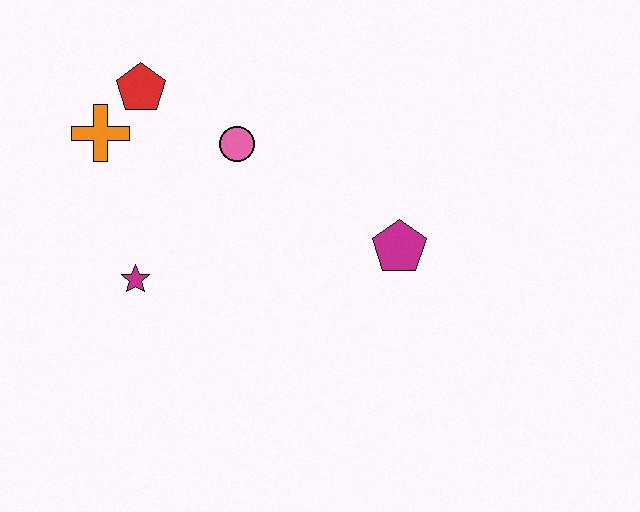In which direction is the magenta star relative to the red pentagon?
The magenta star is below the red pentagon.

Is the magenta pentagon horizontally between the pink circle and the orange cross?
No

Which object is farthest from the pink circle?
The magenta pentagon is farthest from the pink circle.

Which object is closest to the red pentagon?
The orange cross is closest to the red pentagon.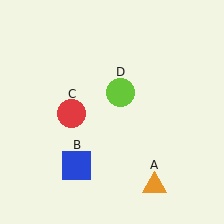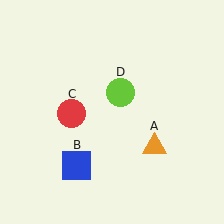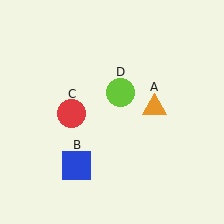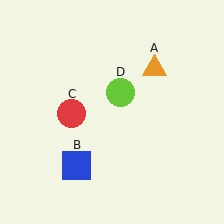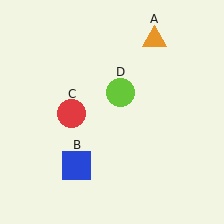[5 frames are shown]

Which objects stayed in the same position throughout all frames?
Blue square (object B) and red circle (object C) and lime circle (object D) remained stationary.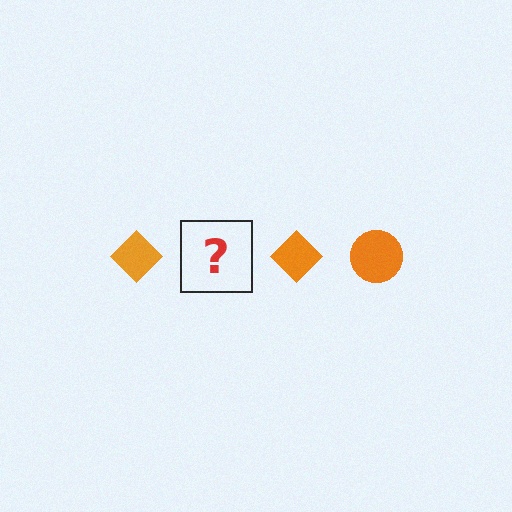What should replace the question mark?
The question mark should be replaced with an orange circle.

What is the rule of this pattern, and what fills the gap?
The rule is that the pattern cycles through diamond, circle shapes in orange. The gap should be filled with an orange circle.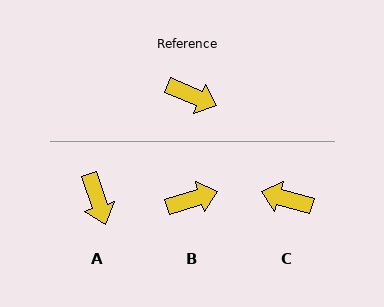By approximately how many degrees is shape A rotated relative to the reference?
Approximately 49 degrees clockwise.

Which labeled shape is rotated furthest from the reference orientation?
C, about 173 degrees away.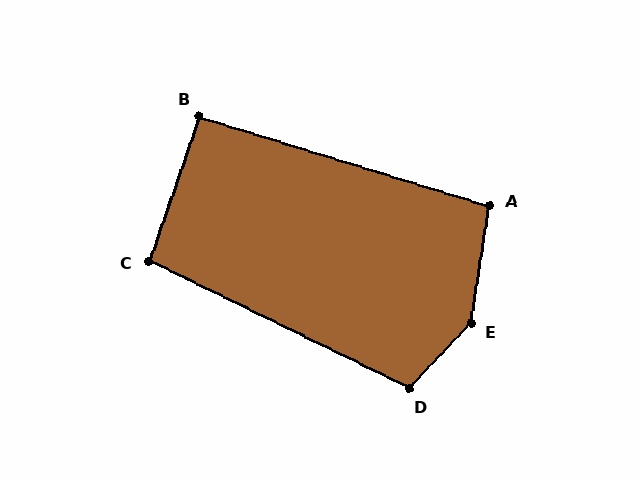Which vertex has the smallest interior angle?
B, at approximately 92 degrees.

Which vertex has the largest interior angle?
E, at approximately 145 degrees.